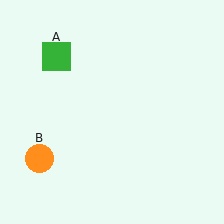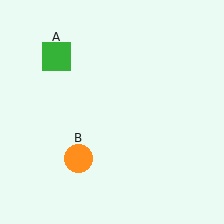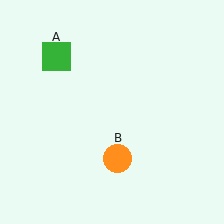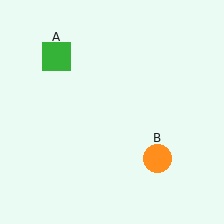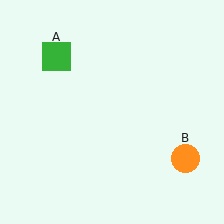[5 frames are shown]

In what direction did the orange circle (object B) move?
The orange circle (object B) moved right.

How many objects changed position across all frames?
1 object changed position: orange circle (object B).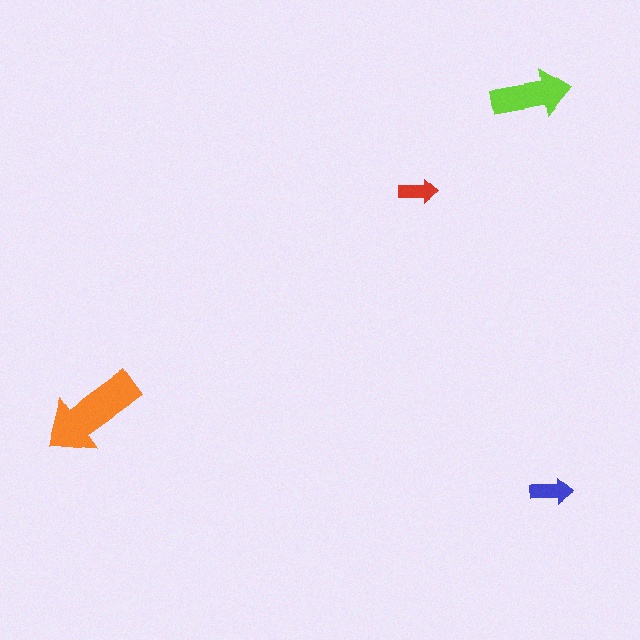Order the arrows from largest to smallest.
the orange one, the lime one, the blue one, the red one.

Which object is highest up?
The lime arrow is topmost.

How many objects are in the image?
There are 4 objects in the image.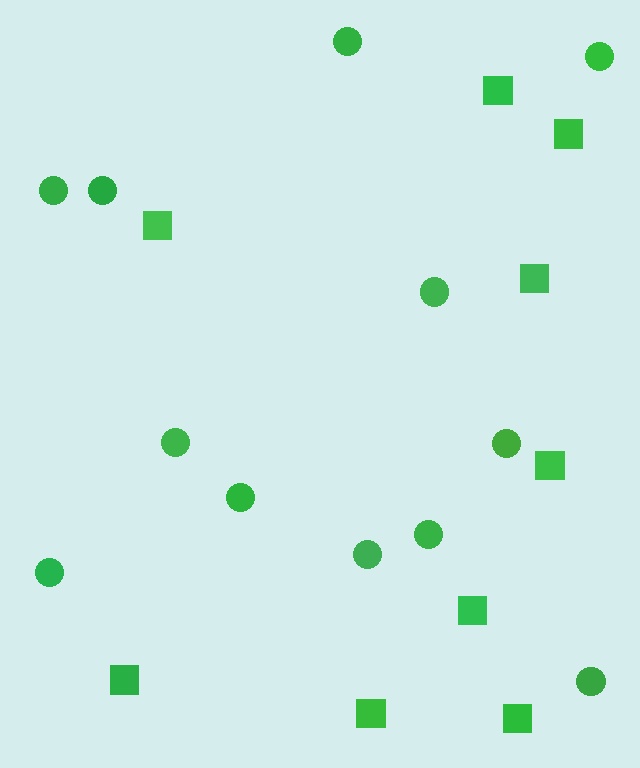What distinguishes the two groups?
There are 2 groups: one group of squares (9) and one group of circles (12).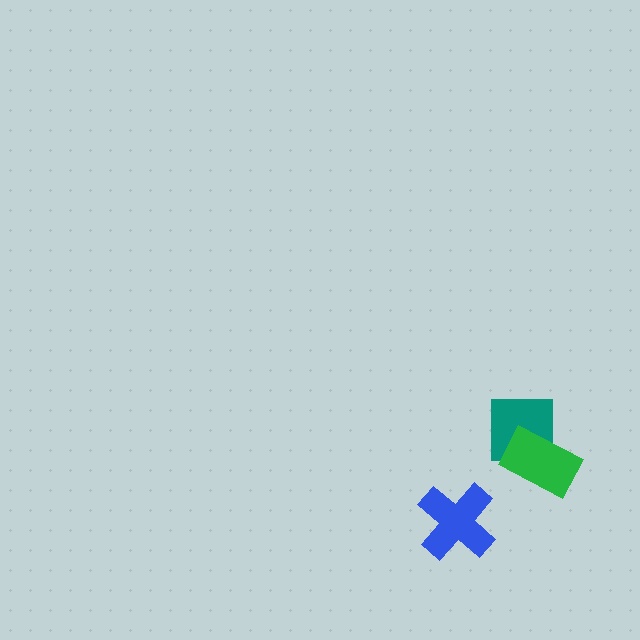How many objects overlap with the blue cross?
0 objects overlap with the blue cross.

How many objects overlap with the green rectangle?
1 object overlaps with the green rectangle.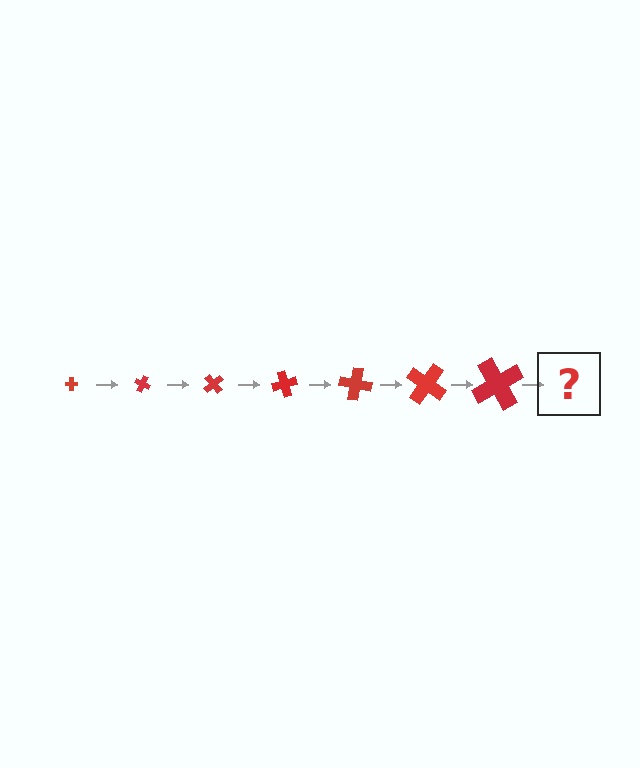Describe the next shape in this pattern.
It should be a cross, larger than the previous one and rotated 175 degrees from the start.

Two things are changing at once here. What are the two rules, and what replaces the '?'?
The two rules are that the cross grows larger each step and it rotates 25 degrees each step. The '?' should be a cross, larger than the previous one and rotated 175 degrees from the start.